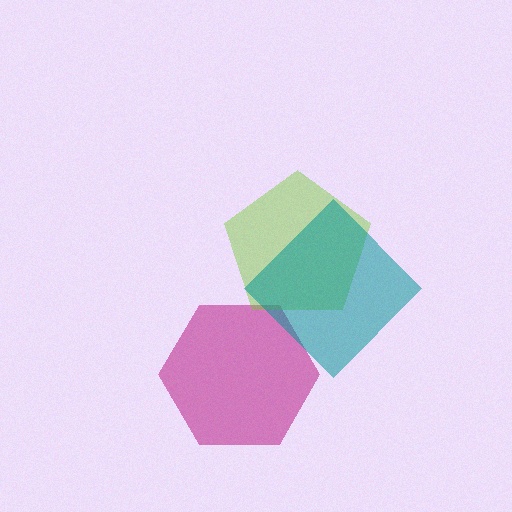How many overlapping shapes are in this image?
There are 3 overlapping shapes in the image.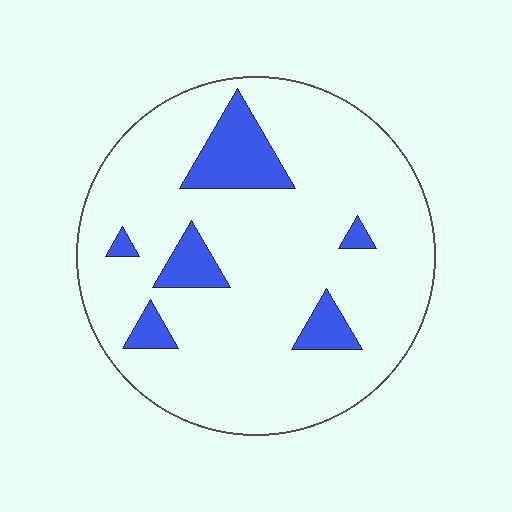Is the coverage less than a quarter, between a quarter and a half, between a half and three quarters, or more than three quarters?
Less than a quarter.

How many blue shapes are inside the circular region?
6.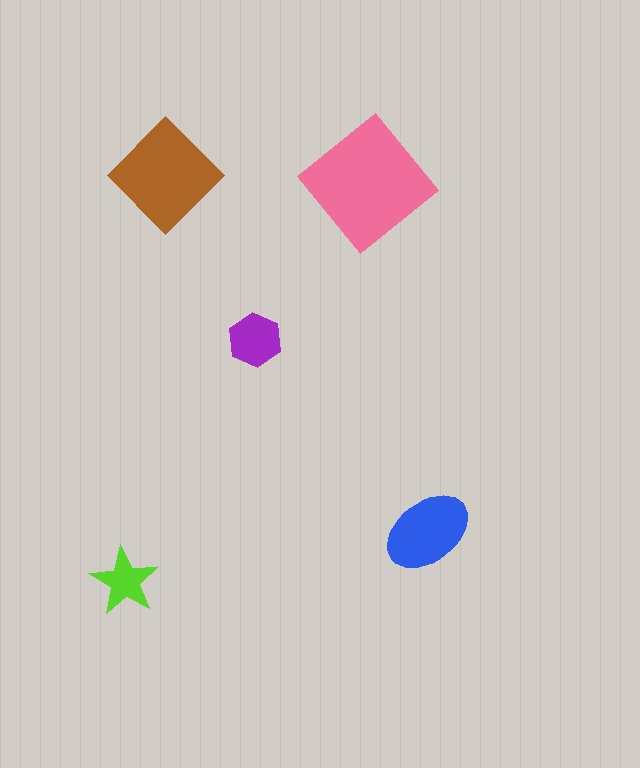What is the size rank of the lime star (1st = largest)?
5th.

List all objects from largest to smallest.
The pink diamond, the brown diamond, the blue ellipse, the purple hexagon, the lime star.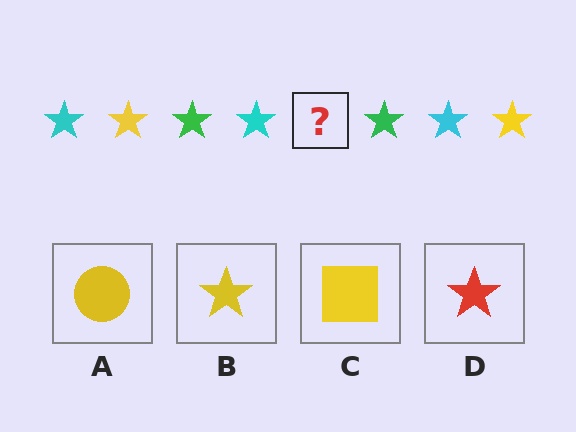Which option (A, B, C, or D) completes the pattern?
B.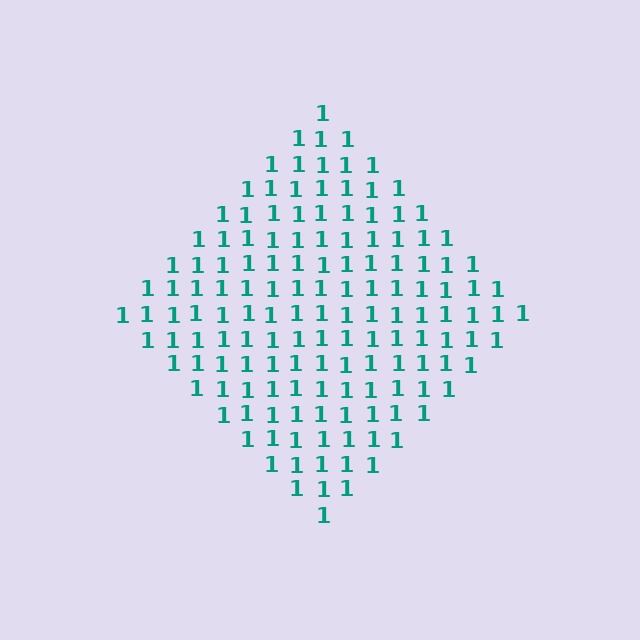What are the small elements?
The small elements are digit 1's.